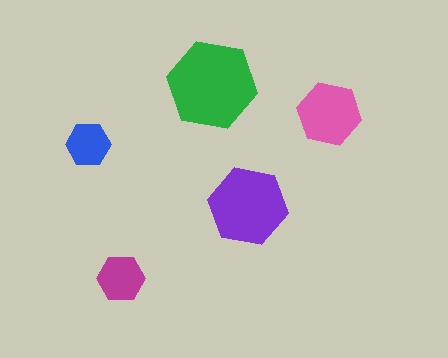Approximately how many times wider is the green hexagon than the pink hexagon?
About 1.5 times wider.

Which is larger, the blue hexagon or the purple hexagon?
The purple one.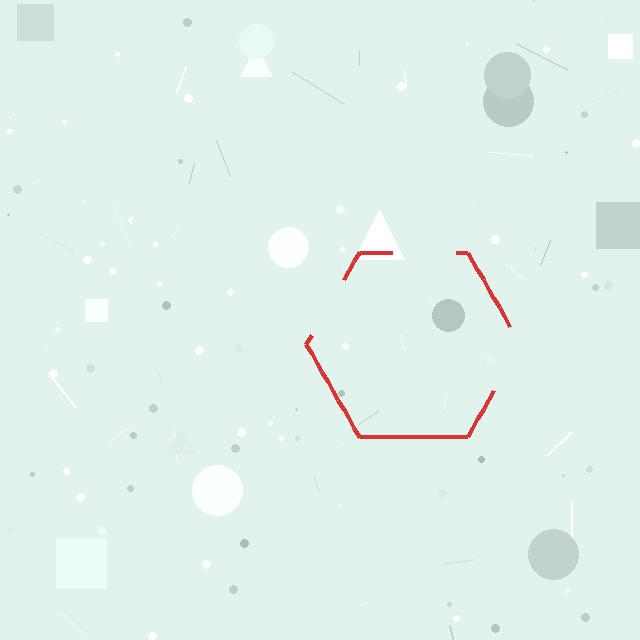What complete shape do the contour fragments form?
The contour fragments form a hexagon.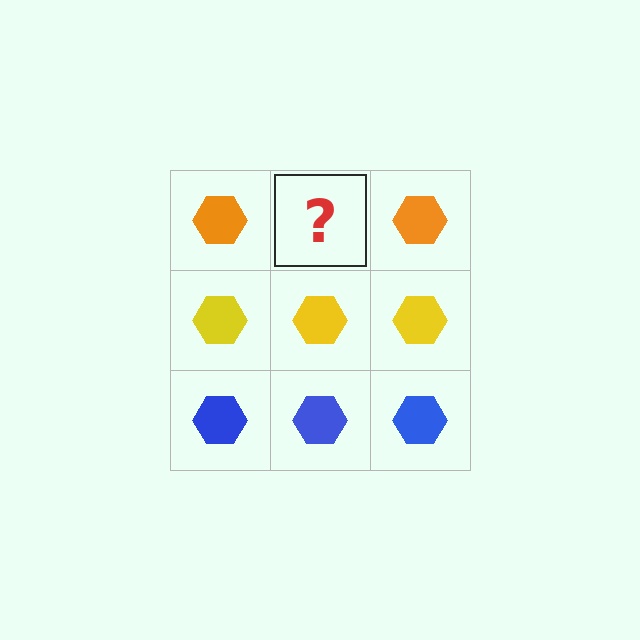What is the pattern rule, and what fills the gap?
The rule is that each row has a consistent color. The gap should be filled with an orange hexagon.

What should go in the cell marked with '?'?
The missing cell should contain an orange hexagon.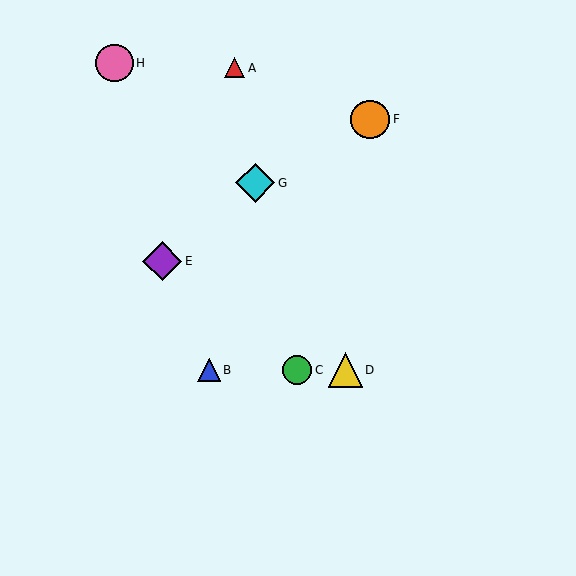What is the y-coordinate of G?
Object G is at y≈183.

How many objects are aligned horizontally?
3 objects (B, C, D) are aligned horizontally.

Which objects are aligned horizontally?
Objects B, C, D are aligned horizontally.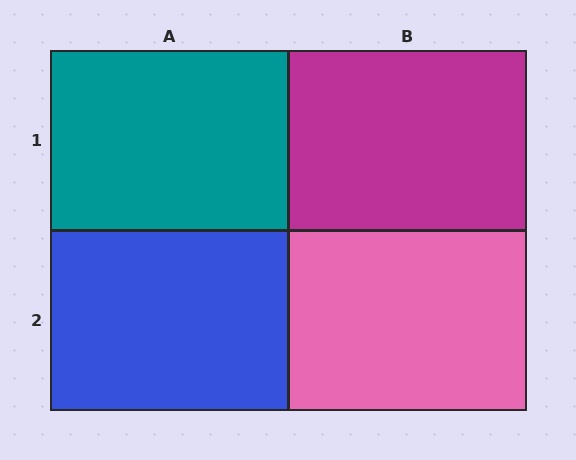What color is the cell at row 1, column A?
Teal.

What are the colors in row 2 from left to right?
Blue, pink.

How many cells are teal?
1 cell is teal.